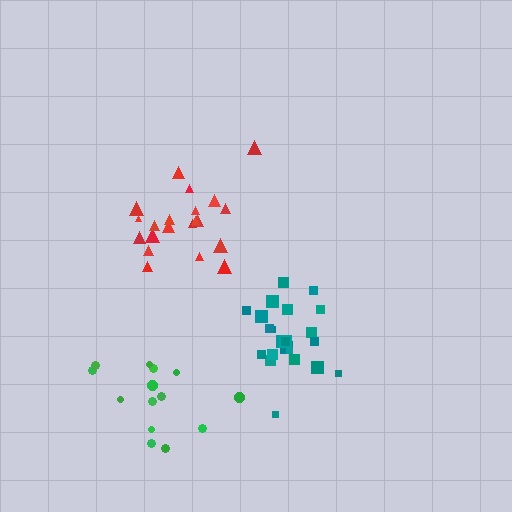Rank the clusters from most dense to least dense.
teal, red, green.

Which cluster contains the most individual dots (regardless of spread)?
Teal (23).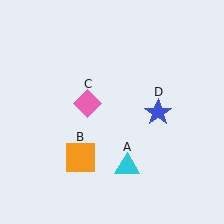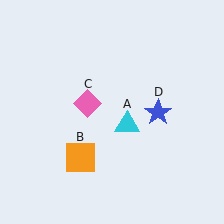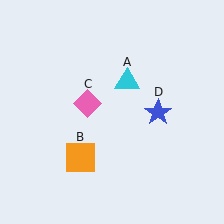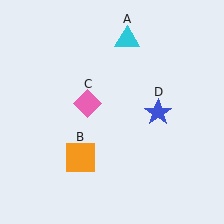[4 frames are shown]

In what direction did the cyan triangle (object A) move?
The cyan triangle (object A) moved up.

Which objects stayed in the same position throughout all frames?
Orange square (object B) and pink diamond (object C) and blue star (object D) remained stationary.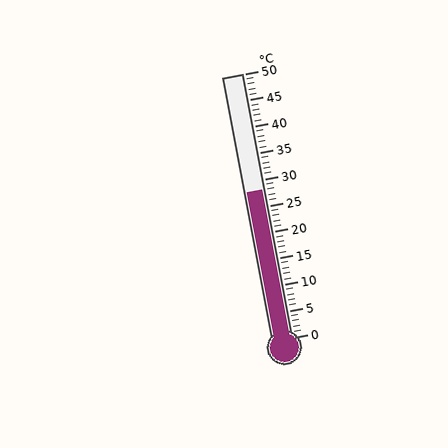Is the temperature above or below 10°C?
The temperature is above 10°C.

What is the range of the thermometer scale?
The thermometer scale ranges from 0°C to 50°C.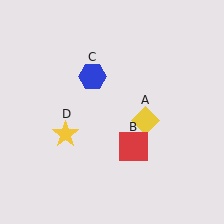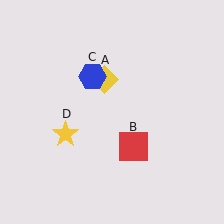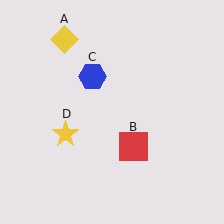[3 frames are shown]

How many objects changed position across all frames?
1 object changed position: yellow diamond (object A).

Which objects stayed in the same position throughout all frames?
Red square (object B) and blue hexagon (object C) and yellow star (object D) remained stationary.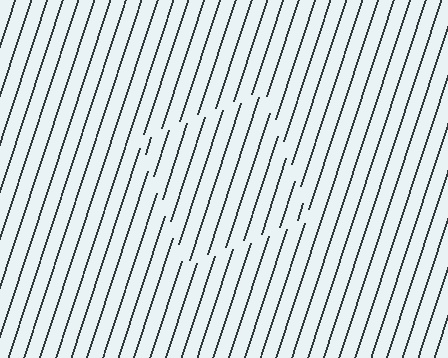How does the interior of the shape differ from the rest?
The interior of the shape contains the same grating, shifted by half a period — the contour is defined by the phase discontinuity where line-ends from the inner and outer gratings abut.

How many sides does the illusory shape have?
4 sides — the line-ends trace a square.